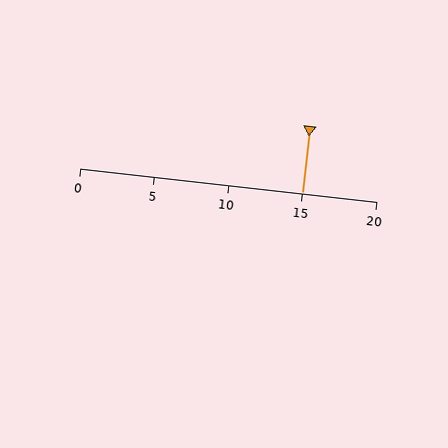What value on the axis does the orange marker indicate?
The marker indicates approximately 15.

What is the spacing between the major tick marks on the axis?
The major ticks are spaced 5 apart.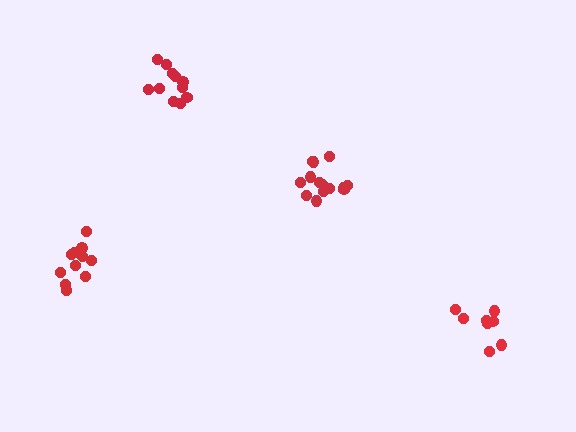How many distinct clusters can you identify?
There are 4 distinct clusters.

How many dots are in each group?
Group 1: 14 dots, Group 2: 11 dots, Group 3: 8 dots, Group 4: 11 dots (44 total).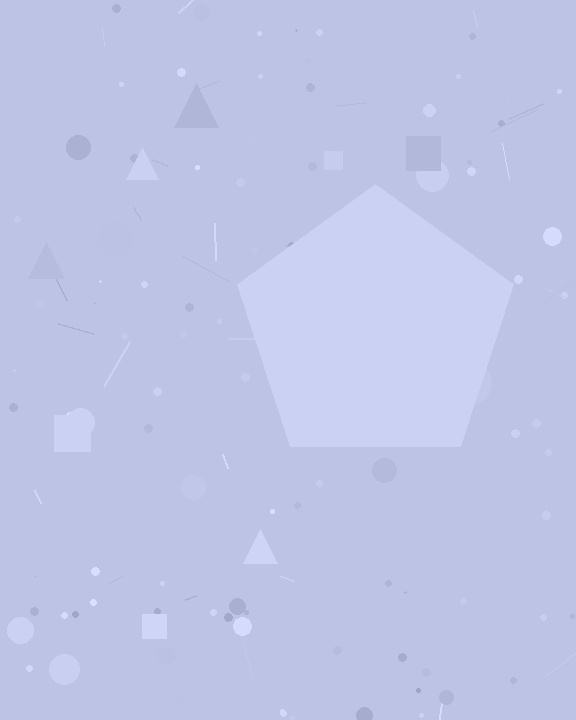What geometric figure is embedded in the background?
A pentagon is embedded in the background.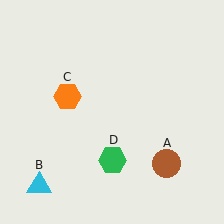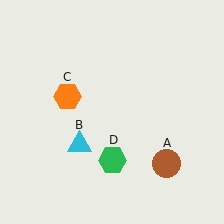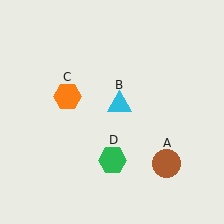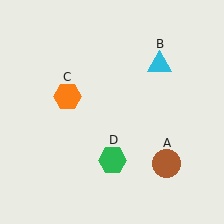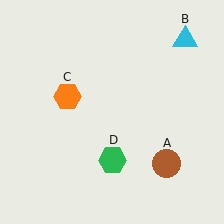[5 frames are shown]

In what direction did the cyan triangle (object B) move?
The cyan triangle (object B) moved up and to the right.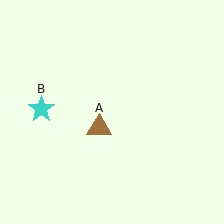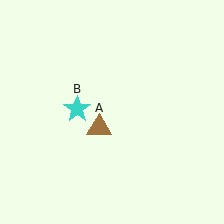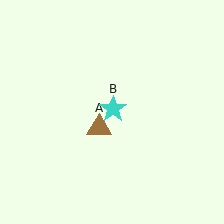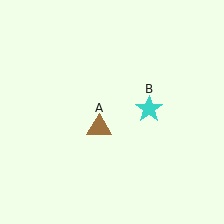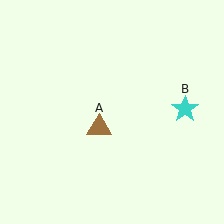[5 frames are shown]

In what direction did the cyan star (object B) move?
The cyan star (object B) moved right.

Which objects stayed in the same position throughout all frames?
Brown triangle (object A) remained stationary.